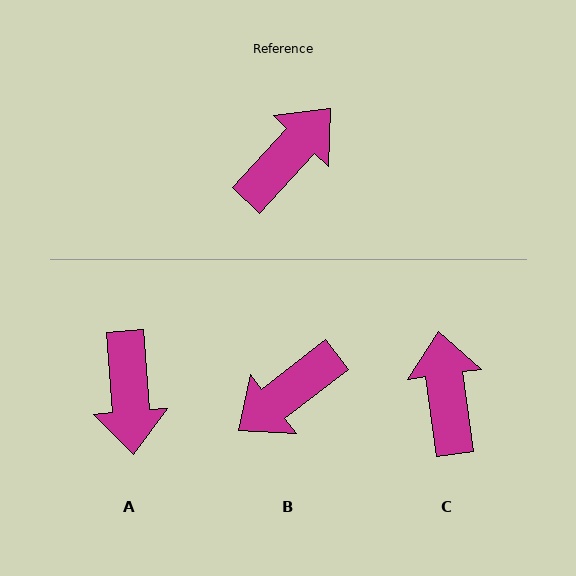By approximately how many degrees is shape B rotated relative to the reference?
Approximately 170 degrees counter-clockwise.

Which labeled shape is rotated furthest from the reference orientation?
B, about 170 degrees away.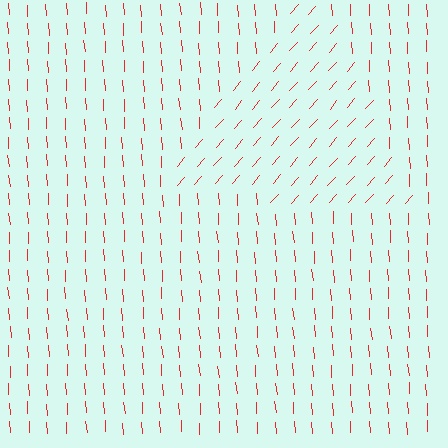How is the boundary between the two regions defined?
The boundary is defined purely by a change in line orientation (approximately 45 degrees difference). All lines are the same color and thickness.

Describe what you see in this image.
The image is filled with small red line segments. A triangle region in the image has lines oriented differently from the surrounding lines, creating a visible texture boundary.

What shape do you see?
I see a triangle.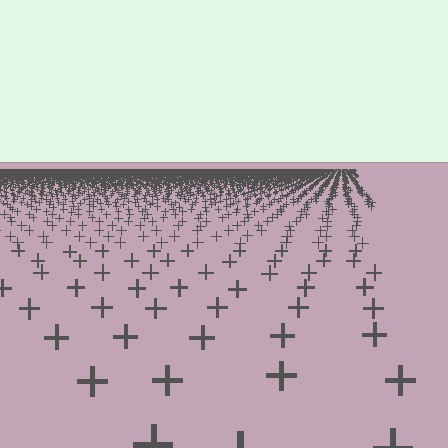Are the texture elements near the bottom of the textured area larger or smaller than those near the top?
Larger. Near the bottom, elements are closer to the viewer and appear at a bigger on-screen size.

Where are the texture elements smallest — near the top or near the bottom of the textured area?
Near the top.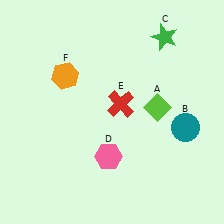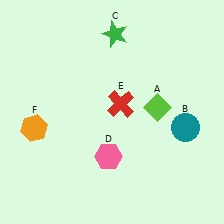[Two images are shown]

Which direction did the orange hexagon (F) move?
The orange hexagon (F) moved down.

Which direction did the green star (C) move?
The green star (C) moved left.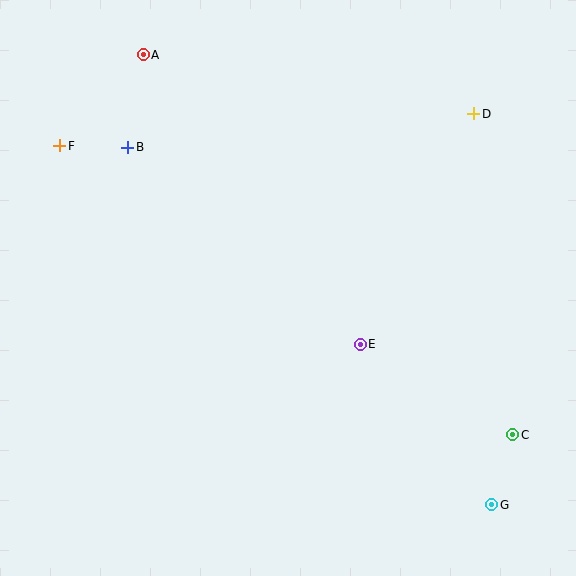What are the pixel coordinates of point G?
Point G is at (492, 505).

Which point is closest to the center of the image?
Point E at (360, 345) is closest to the center.